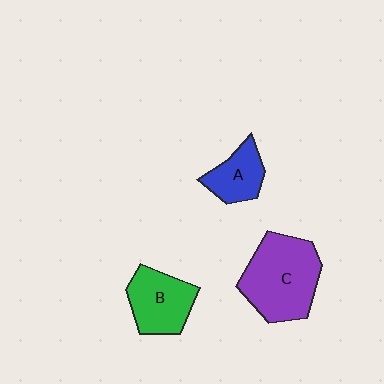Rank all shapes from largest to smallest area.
From largest to smallest: C (purple), B (green), A (blue).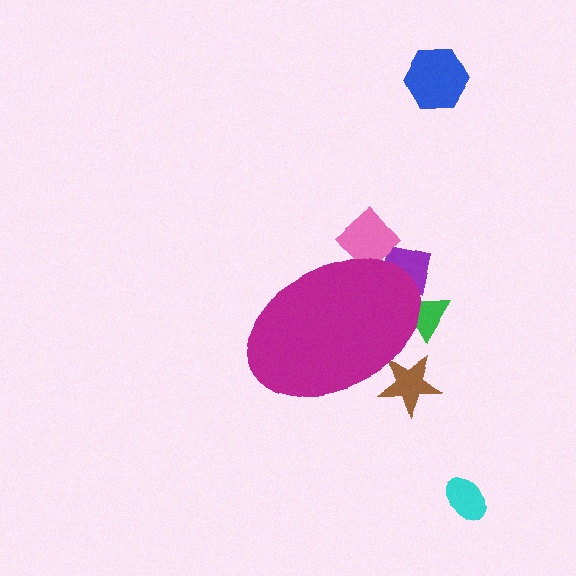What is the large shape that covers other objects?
A magenta ellipse.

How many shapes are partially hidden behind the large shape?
4 shapes are partially hidden.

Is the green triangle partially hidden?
Yes, the green triangle is partially hidden behind the magenta ellipse.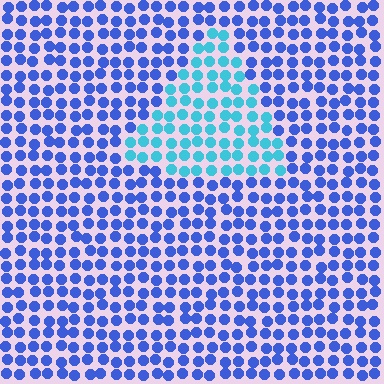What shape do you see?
I see a triangle.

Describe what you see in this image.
The image is filled with small blue elements in a uniform arrangement. A triangle-shaped region is visible where the elements are tinted to a slightly different hue, forming a subtle color boundary.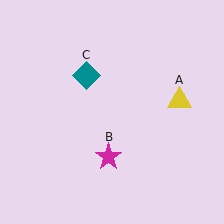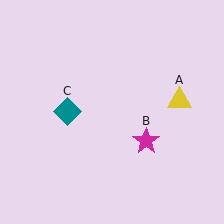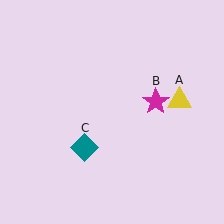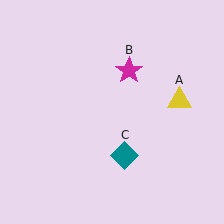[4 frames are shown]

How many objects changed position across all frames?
2 objects changed position: magenta star (object B), teal diamond (object C).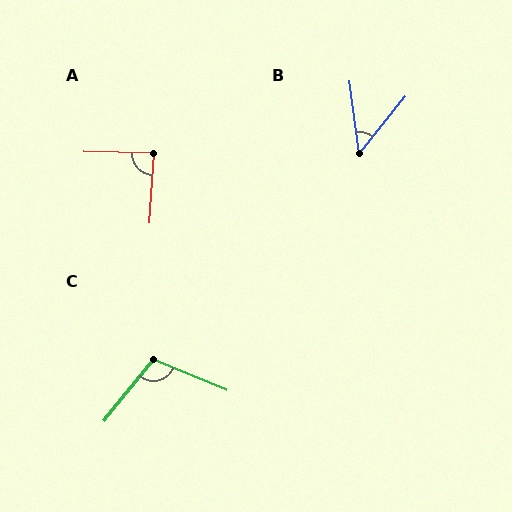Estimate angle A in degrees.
Approximately 88 degrees.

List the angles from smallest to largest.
B (47°), A (88°), C (106°).